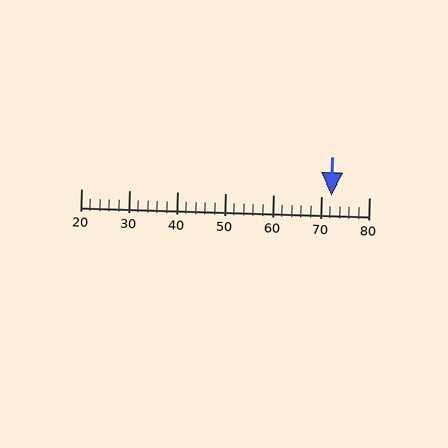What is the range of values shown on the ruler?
The ruler shows values from 20 to 80.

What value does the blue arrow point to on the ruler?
The blue arrow points to approximately 72.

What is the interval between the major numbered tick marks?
The major tick marks are spaced 10 units apart.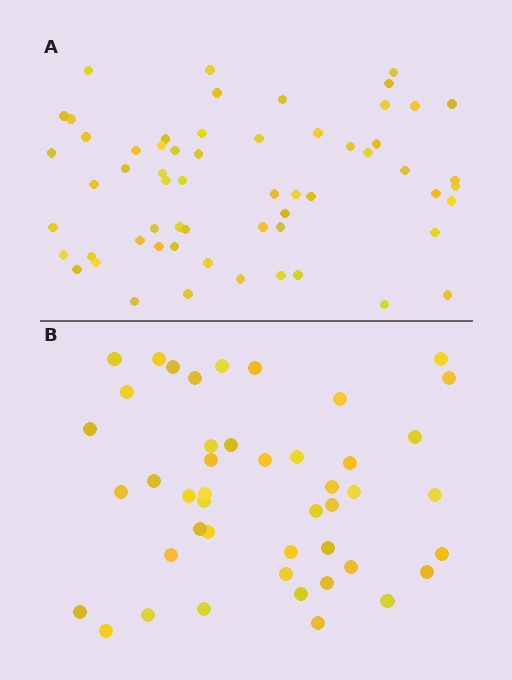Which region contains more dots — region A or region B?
Region A (the top region) has more dots.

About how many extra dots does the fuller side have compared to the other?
Region A has approximately 15 more dots than region B.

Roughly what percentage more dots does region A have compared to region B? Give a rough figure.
About 35% more.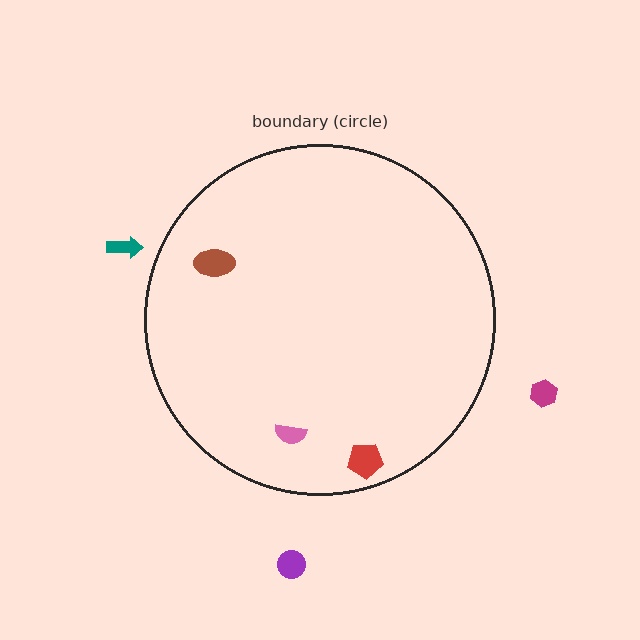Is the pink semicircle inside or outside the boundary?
Inside.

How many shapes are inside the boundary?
3 inside, 3 outside.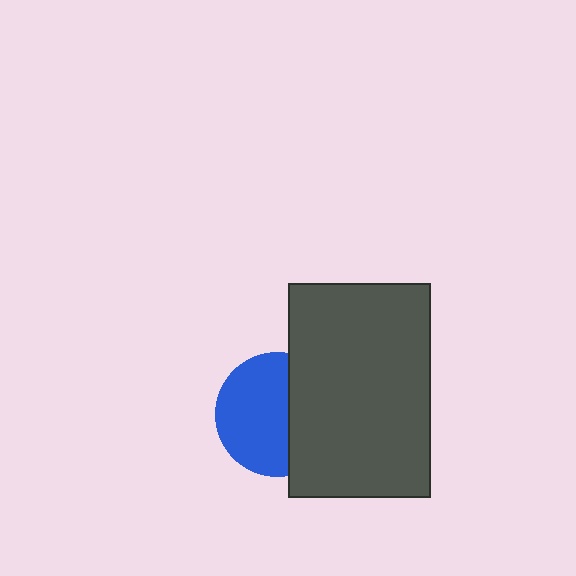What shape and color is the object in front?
The object in front is a dark gray rectangle.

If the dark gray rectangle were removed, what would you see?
You would see the complete blue circle.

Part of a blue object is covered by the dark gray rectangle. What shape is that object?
It is a circle.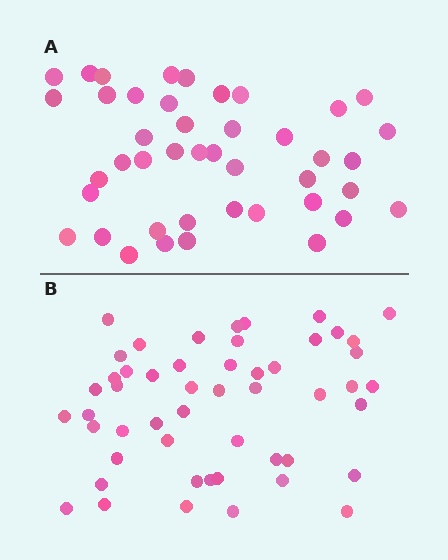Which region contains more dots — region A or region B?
Region B (the bottom region) has more dots.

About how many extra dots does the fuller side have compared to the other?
Region B has roughly 8 or so more dots than region A.